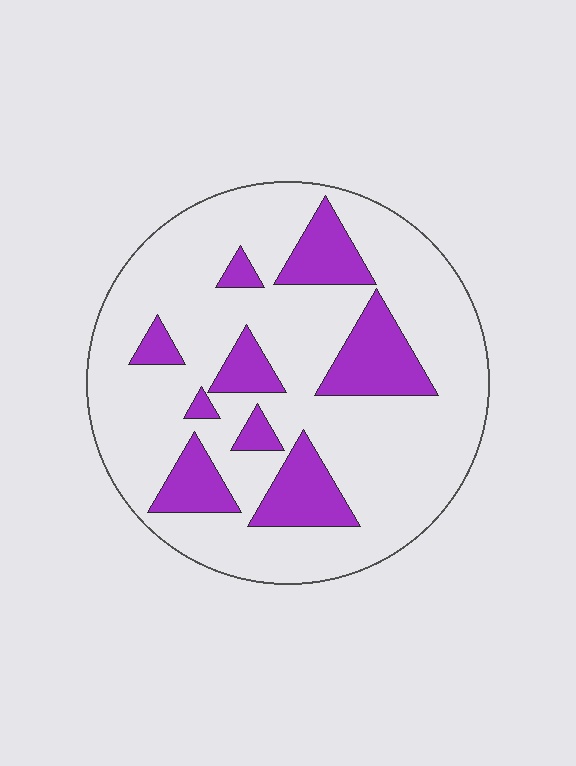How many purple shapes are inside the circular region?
9.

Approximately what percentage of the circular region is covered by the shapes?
Approximately 20%.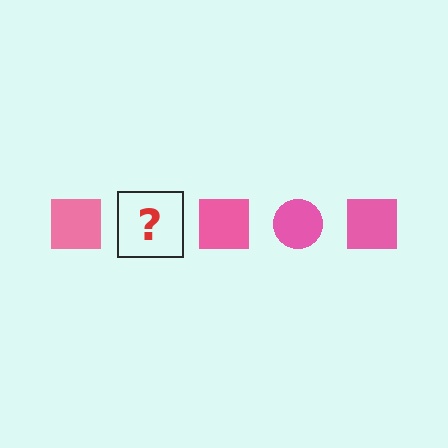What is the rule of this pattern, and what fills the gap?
The rule is that the pattern cycles through square, circle shapes in pink. The gap should be filled with a pink circle.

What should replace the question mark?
The question mark should be replaced with a pink circle.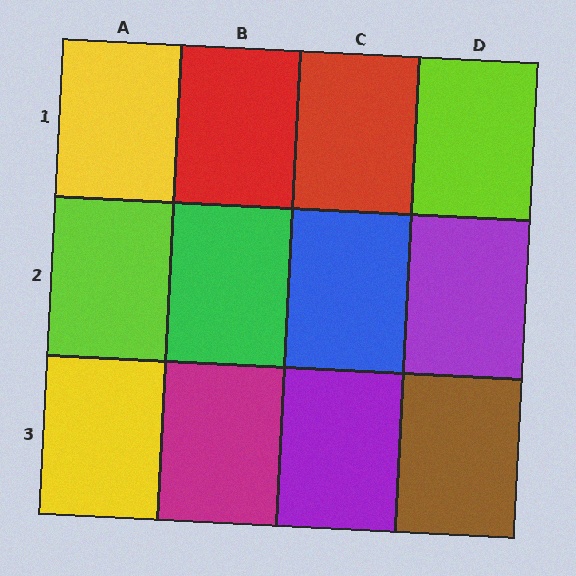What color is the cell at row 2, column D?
Purple.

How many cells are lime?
2 cells are lime.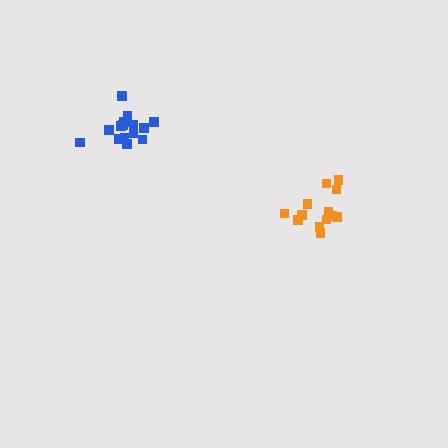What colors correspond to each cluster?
The clusters are colored: orange, blue.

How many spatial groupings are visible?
There are 2 spatial groupings.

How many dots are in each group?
Group 1: 13 dots, Group 2: 15 dots (28 total).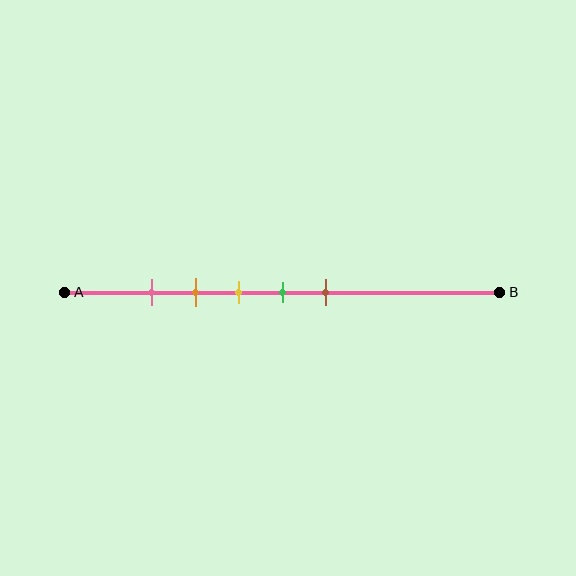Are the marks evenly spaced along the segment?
Yes, the marks are approximately evenly spaced.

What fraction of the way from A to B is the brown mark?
The brown mark is approximately 60% (0.6) of the way from A to B.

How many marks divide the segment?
There are 5 marks dividing the segment.